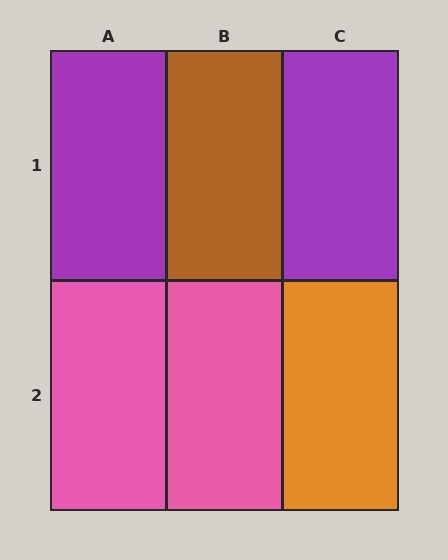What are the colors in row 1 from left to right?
Purple, brown, purple.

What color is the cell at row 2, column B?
Pink.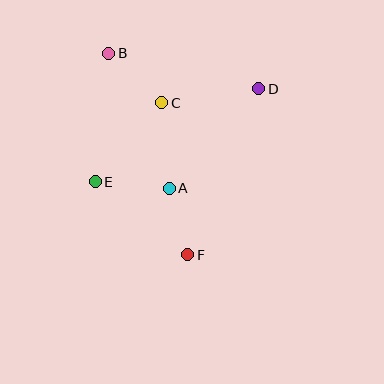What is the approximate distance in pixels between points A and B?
The distance between A and B is approximately 148 pixels.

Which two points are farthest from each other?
Points B and F are farthest from each other.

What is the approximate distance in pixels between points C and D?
The distance between C and D is approximately 98 pixels.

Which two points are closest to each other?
Points A and F are closest to each other.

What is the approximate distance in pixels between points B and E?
The distance between B and E is approximately 129 pixels.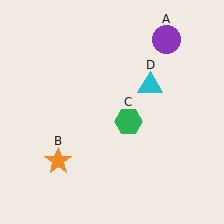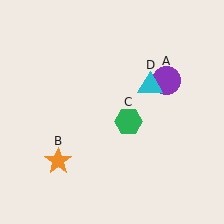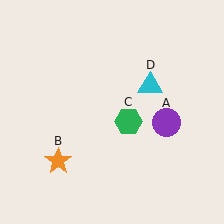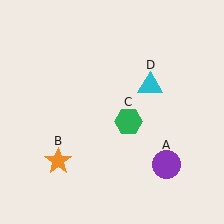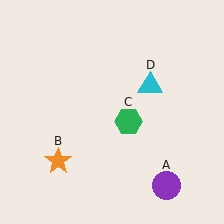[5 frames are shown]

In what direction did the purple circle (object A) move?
The purple circle (object A) moved down.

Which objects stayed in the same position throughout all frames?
Orange star (object B) and green hexagon (object C) and cyan triangle (object D) remained stationary.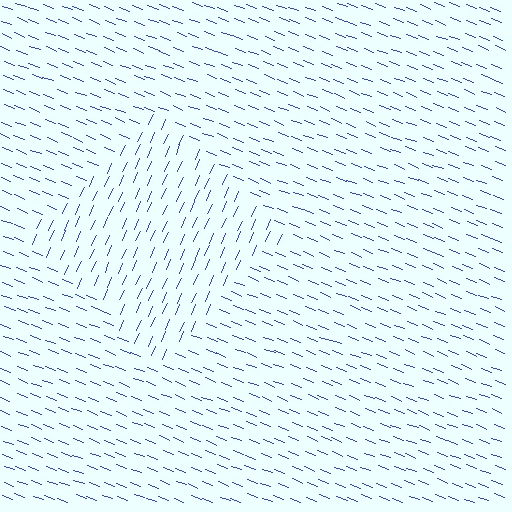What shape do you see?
I see a diamond.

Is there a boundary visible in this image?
Yes, there is a texture boundary formed by a change in line orientation.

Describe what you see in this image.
The image is filled with small blue line segments. A diamond region in the image has lines oriented differently from the surrounding lines, creating a visible texture boundary.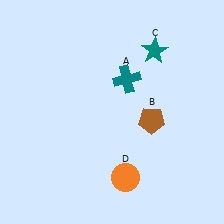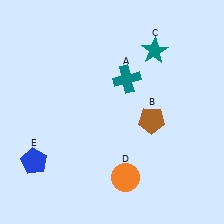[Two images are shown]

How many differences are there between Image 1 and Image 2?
There is 1 difference between the two images.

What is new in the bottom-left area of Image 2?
A blue pentagon (E) was added in the bottom-left area of Image 2.